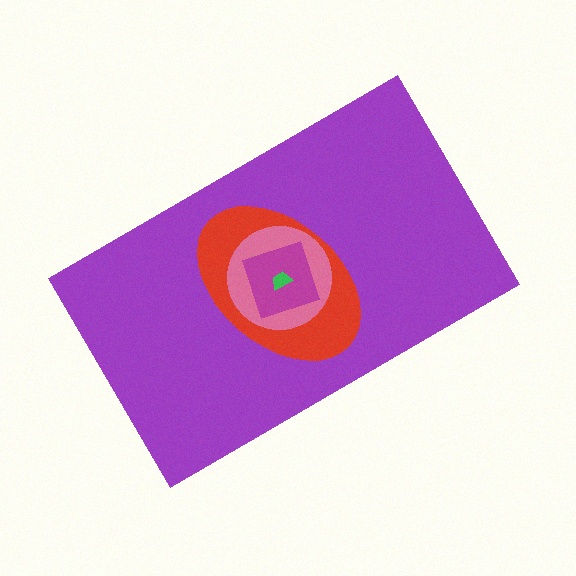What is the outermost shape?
The purple rectangle.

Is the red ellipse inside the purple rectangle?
Yes.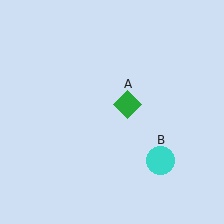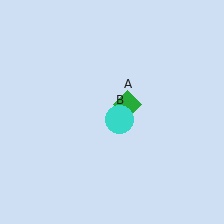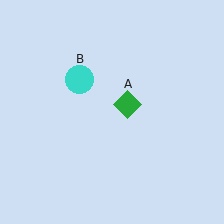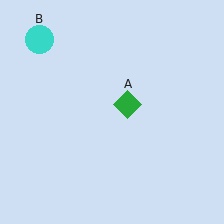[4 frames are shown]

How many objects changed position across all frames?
1 object changed position: cyan circle (object B).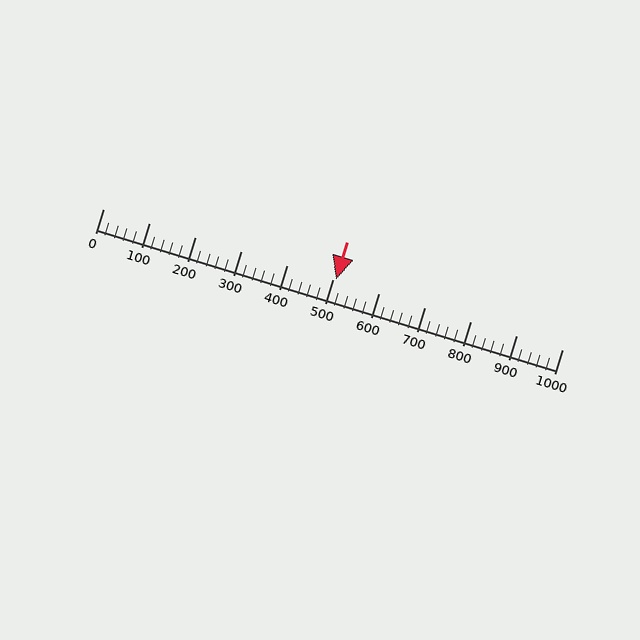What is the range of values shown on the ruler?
The ruler shows values from 0 to 1000.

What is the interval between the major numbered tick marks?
The major tick marks are spaced 100 units apart.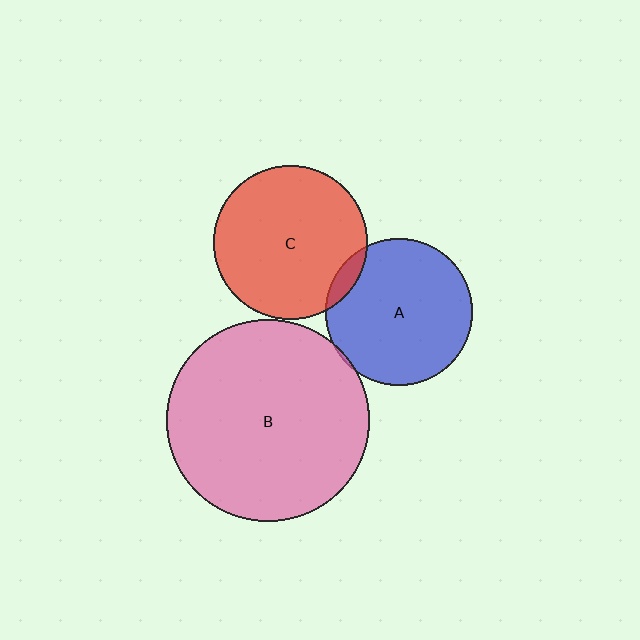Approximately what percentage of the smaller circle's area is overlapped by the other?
Approximately 5%.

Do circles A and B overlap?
Yes.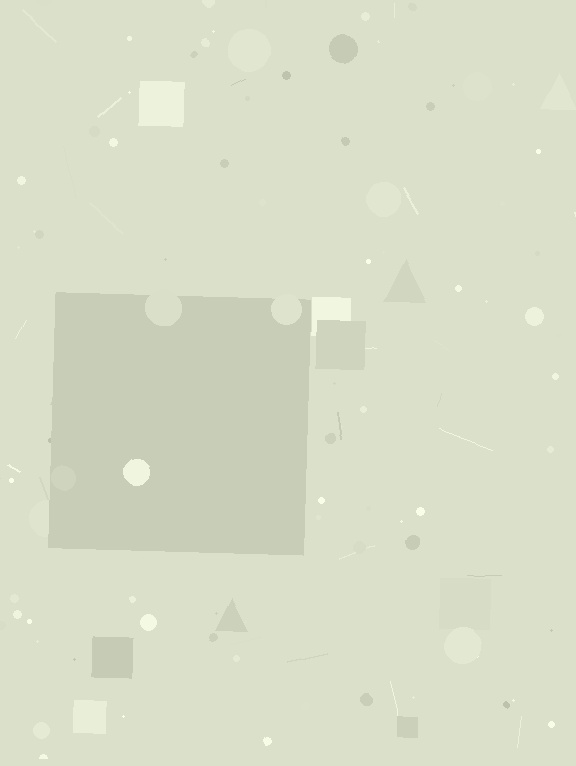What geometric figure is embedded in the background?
A square is embedded in the background.